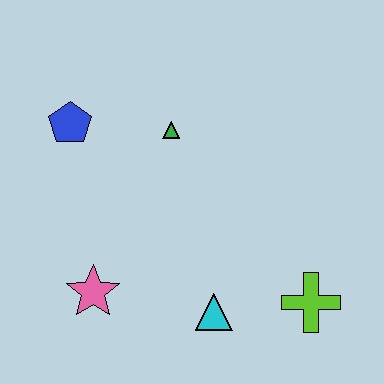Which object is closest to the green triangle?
The blue pentagon is closest to the green triangle.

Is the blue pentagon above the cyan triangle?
Yes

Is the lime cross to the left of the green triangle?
No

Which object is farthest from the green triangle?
The lime cross is farthest from the green triangle.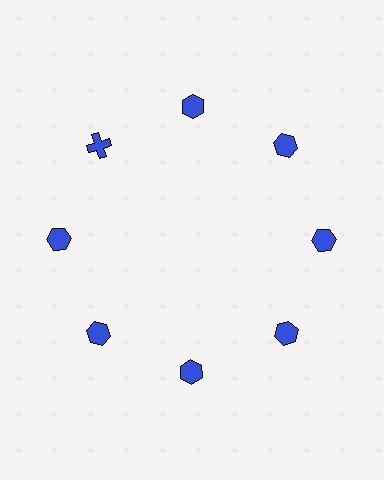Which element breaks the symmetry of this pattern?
The blue cross at roughly the 10 o'clock position breaks the symmetry. All other shapes are blue hexagons.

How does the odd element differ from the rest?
It has a different shape: cross instead of hexagon.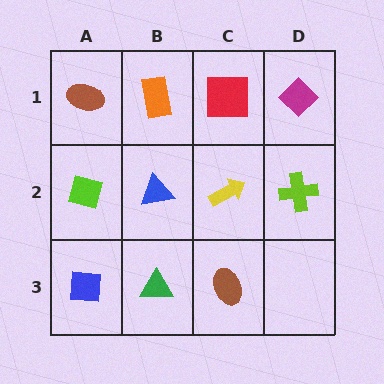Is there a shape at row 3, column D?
No, that cell is empty.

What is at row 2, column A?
A lime square.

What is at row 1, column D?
A magenta diamond.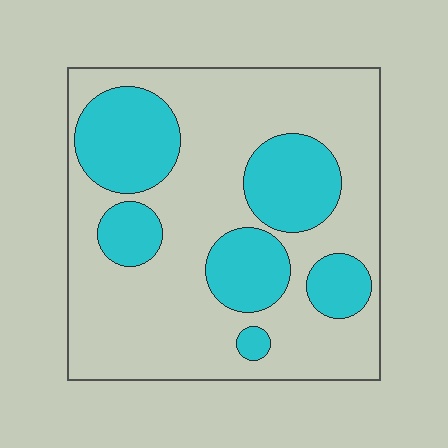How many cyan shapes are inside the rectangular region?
6.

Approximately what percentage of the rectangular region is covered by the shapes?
Approximately 30%.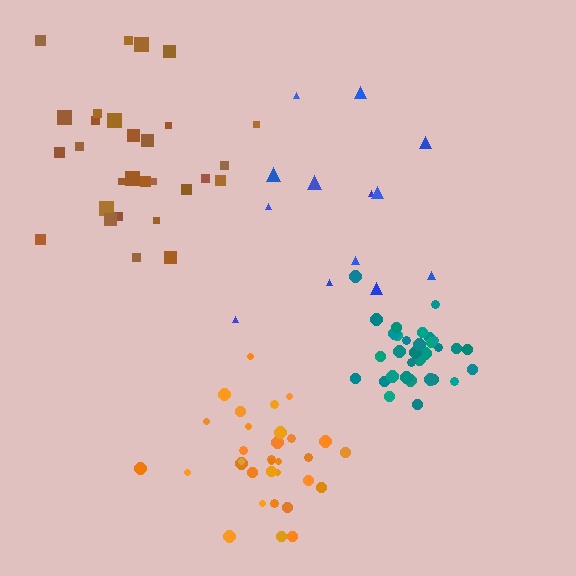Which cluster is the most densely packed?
Teal.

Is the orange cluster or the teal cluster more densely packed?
Teal.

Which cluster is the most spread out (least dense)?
Blue.